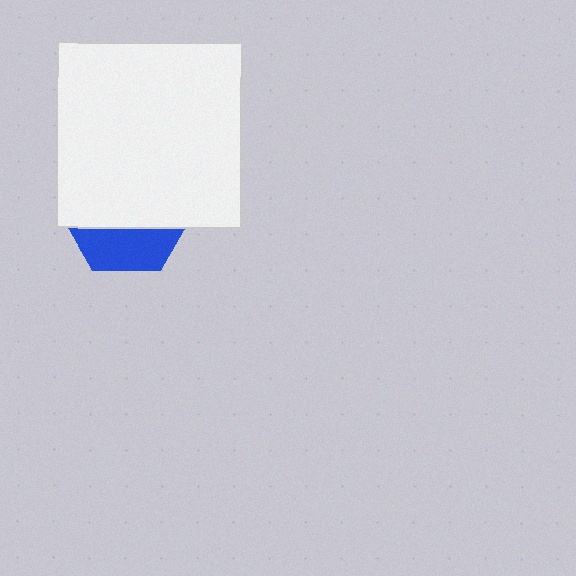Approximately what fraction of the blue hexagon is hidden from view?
Roughly 68% of the blue hexagon is hidden behind the white square.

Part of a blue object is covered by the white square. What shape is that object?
It is a hexagon.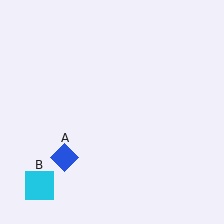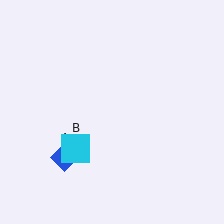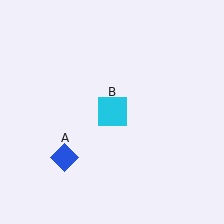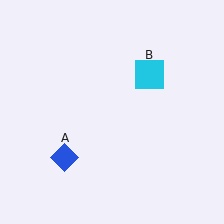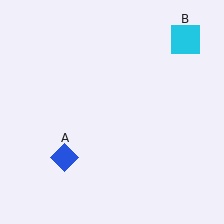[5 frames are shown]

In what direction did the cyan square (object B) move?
The cyan square (object B) moved up and to the right.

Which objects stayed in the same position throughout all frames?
Blue diamond (object A) remained stationary.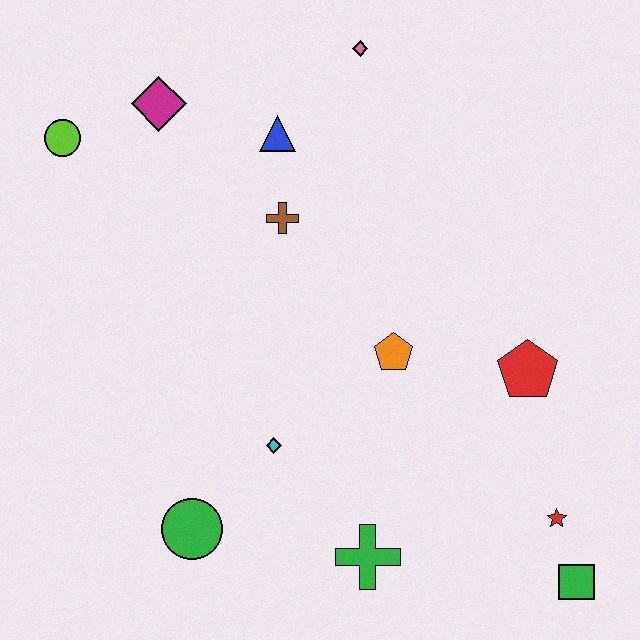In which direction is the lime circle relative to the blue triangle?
The lime circle is to the left of the blue triangle.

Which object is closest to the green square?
The red star is closest to the green square.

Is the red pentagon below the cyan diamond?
No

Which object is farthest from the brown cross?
The green square is farthest from the brown cross.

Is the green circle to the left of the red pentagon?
Yes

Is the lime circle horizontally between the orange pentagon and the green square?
No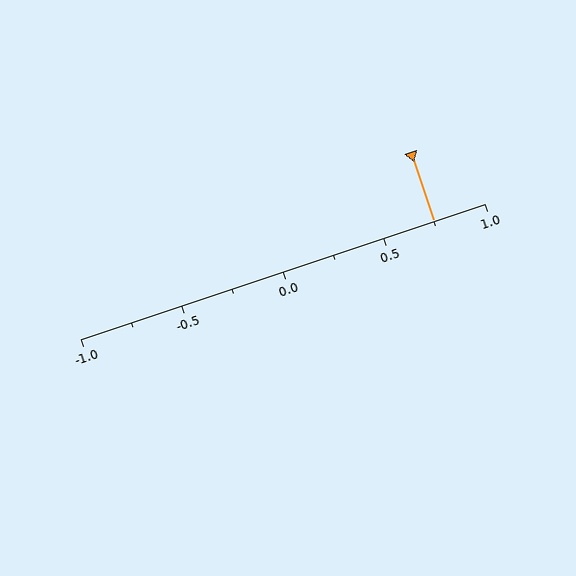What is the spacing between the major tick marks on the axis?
The major ticks are spaced 0.5 apart.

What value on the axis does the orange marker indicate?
The marker indicates approximately 0.75.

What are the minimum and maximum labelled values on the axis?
The axis runs from -1.0 to 1.0.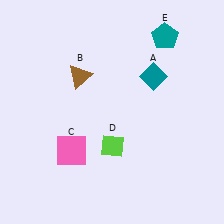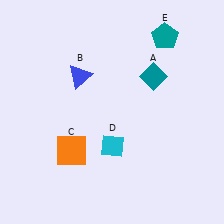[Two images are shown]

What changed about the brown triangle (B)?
In Image 1, B is brown. In Image 2, it changed to blue.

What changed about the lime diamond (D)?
In Image 1, D is lime. In Image 2, it changed to cyan.